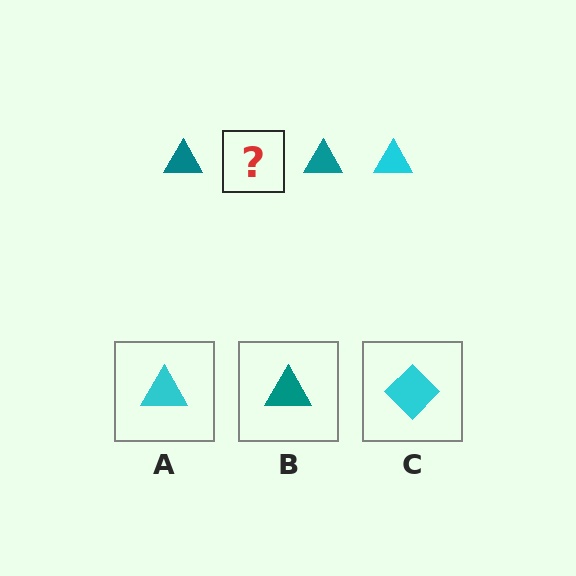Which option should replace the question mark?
Option A.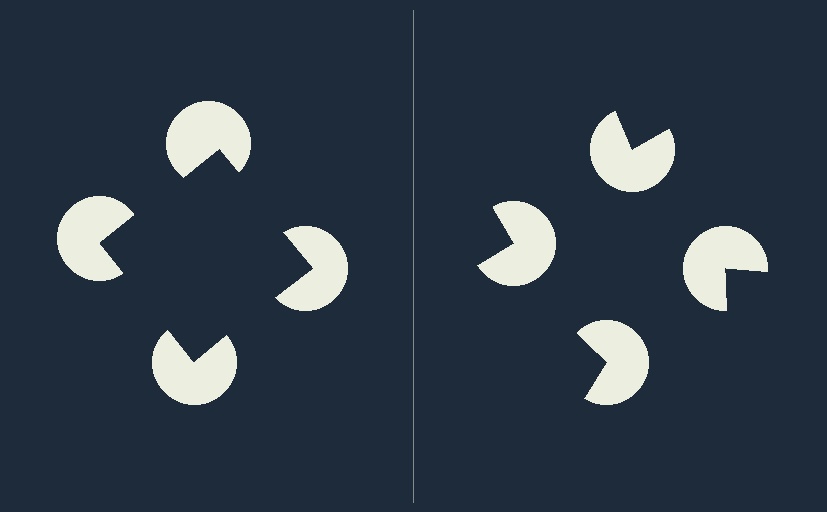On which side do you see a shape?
An illusory square appears on the left side. On the right side the wedge cuts are rotated, so no coherent shape forms.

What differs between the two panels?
The pac-man discs are positioned identically on both sides; only the wedge orientations differ. On the left they align to a square; on the right they are misaligned.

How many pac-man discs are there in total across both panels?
8 — 4 on each side.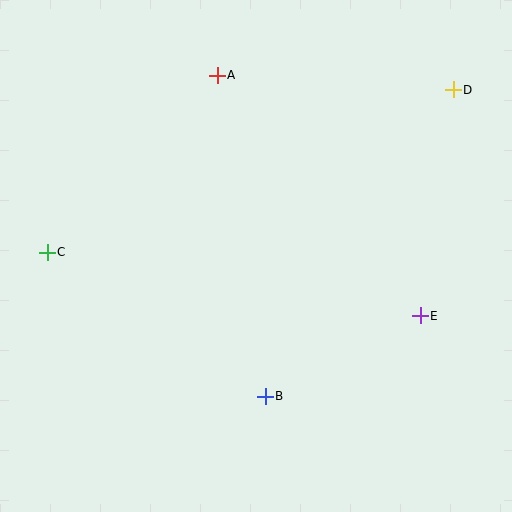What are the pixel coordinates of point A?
Point A is at (217, 75).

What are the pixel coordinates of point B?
Point B is at (265, 396).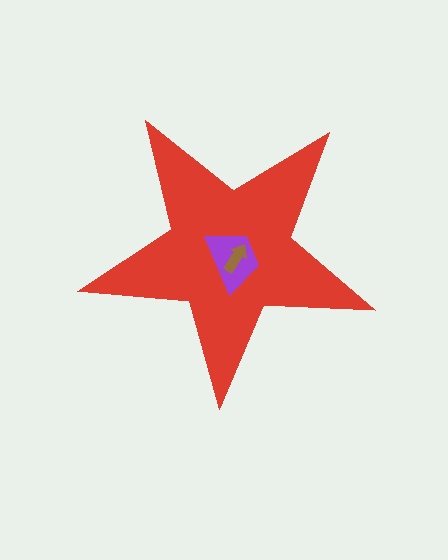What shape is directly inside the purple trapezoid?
The brown arrow.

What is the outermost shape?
The red star.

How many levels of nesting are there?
3.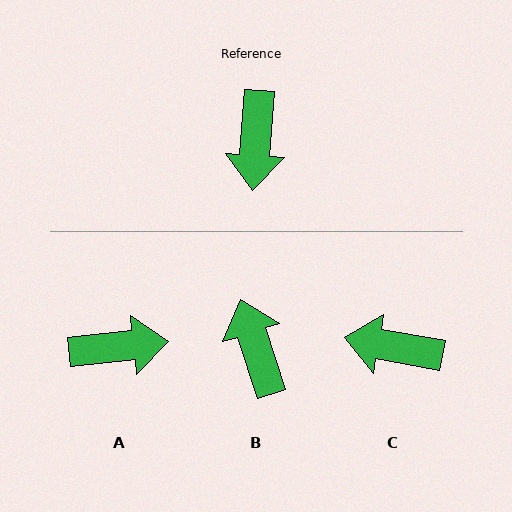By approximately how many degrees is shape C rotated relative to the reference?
Approximately 96 degrees clockwise.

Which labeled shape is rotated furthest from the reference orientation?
B, about 157 degrees away.